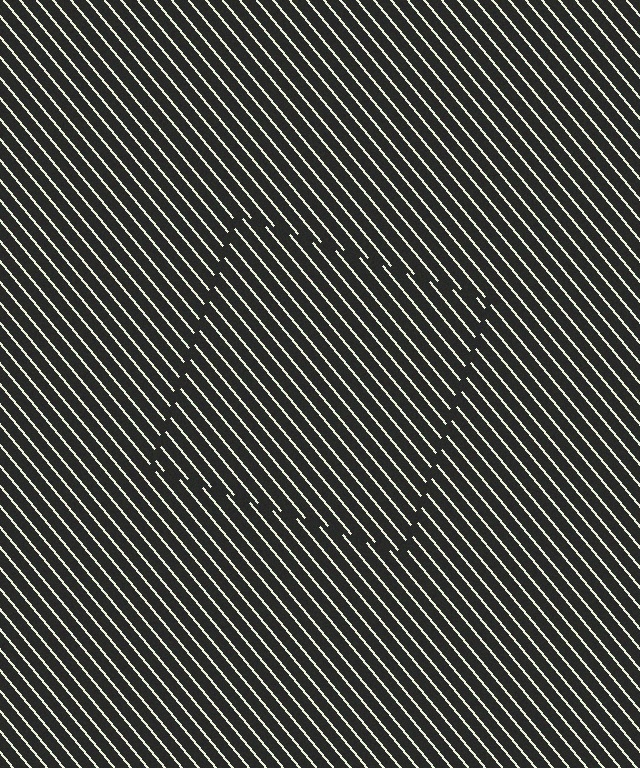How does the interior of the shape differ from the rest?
The interior of the shape contains the same grating, shifted by half a period — the contour is defined by the phase discontinuity where line-ends from the inner and outer gratings abut.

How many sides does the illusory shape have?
4 sides — the line-ends trace a square.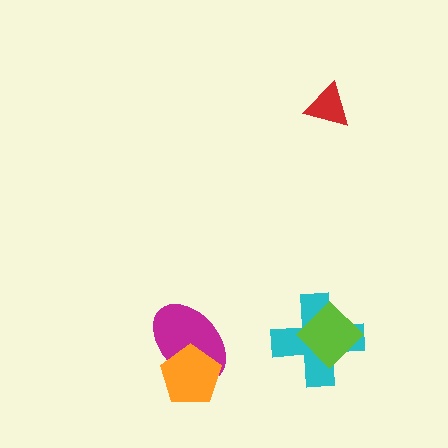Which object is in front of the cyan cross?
The lime diamond is in front of the cyan cross.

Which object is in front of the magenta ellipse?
The orange pentagon is in front of the magenta ellipse.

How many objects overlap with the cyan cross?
1 object overlaps with the cyan cross.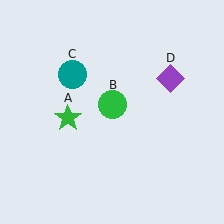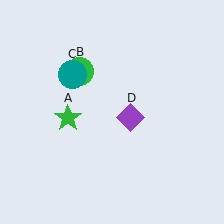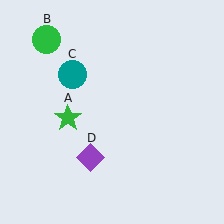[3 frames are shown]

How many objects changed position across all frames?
2 objects changed position: green circle (object B), purple diamond (object D).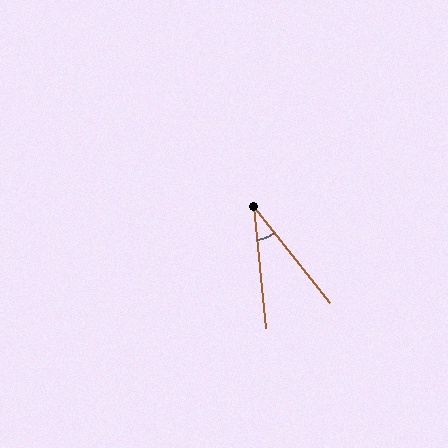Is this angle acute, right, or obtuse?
It is acute.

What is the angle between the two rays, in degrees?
Approximately 33 degrees.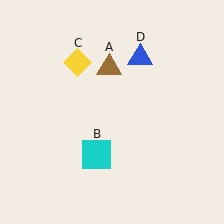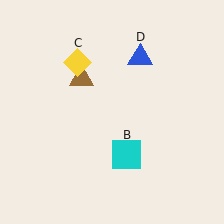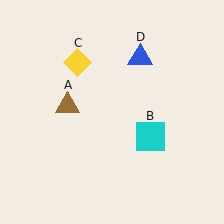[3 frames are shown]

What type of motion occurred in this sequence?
The brown triangle (object A), cyan square (object B) rotated counterclockwise around the center of the scene.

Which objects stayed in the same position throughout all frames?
Yellow diamond (object C) and blue triangle (object D) remained stationary.